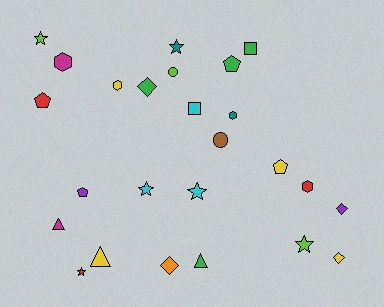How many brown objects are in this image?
There is 1 brown object.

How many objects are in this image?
There are 25 objects.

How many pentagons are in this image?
There are 4 pentagons.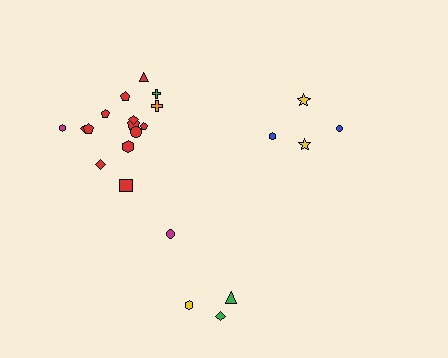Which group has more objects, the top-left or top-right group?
The top-left group.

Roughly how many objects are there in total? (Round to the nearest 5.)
Roughly 25 objects in total.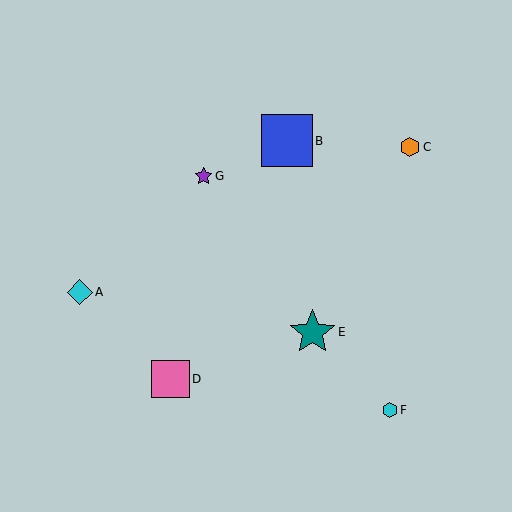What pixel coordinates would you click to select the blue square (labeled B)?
Click at (287, 141) to select the blue square B.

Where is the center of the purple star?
The center of the purple star is at (204, 176).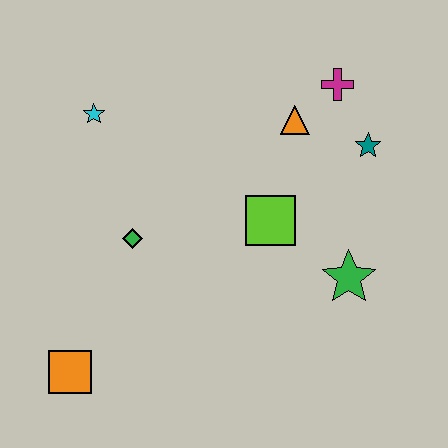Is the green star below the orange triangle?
Yes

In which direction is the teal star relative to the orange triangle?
The teal star is to the right of the orange triangle.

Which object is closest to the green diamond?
The cyan star is closest to the green diamond.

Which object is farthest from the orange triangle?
The orange square is farthest from the orange triangle.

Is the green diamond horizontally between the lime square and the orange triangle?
No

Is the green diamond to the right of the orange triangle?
No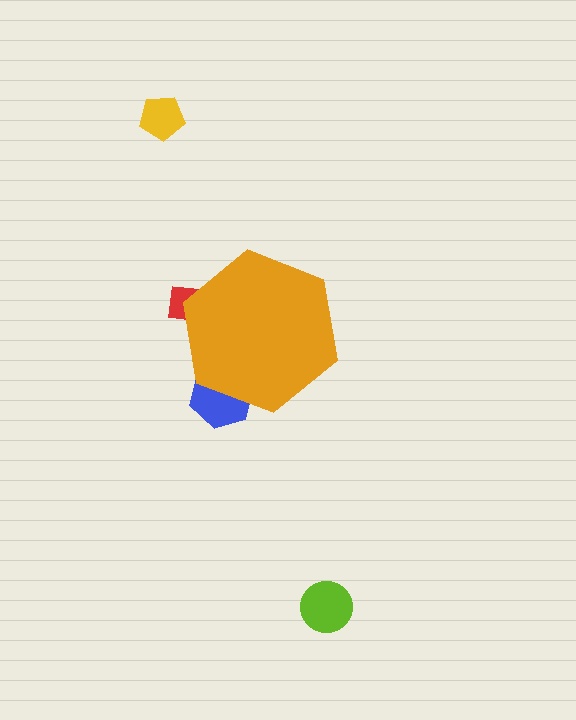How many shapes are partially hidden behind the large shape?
2 shapes are partially hidden.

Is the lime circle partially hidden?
No, the lime circle is fully visible.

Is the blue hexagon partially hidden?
Yes, the blue hexagon is partially hidden behind the orange hexagon.